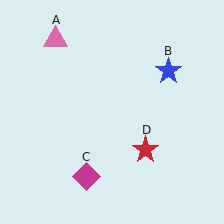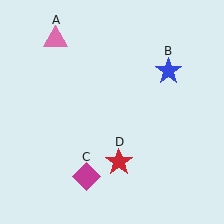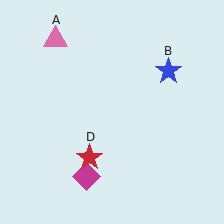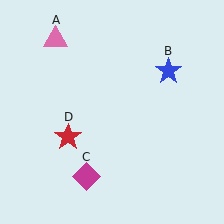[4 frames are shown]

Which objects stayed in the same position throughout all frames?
Pink triangle (object A) and blue star (object B) and magenta diamond (object C) remained stationary.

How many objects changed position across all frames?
1 object changed position: red star (object D).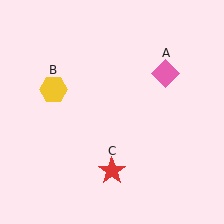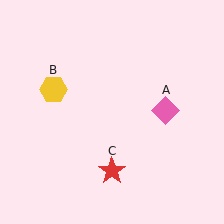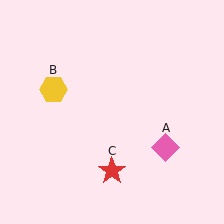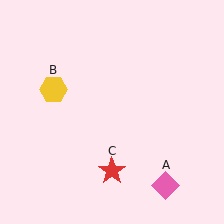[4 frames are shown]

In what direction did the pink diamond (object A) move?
The pink diamond (object A) moved down.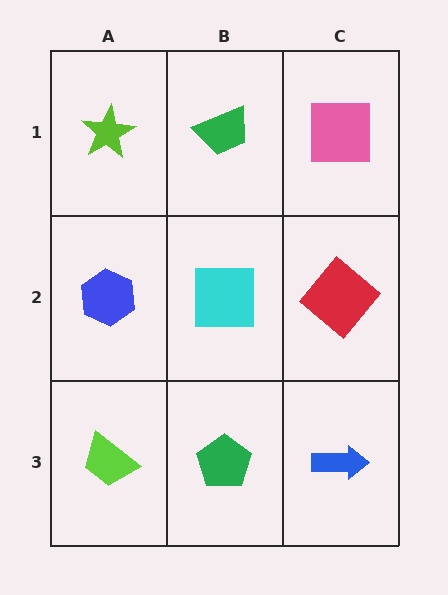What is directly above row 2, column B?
A green trapezoid.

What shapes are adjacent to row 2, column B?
A green trapezoid (row 1, column B), a green pentagon (row 3, column B), a blue hexagon (row 2, column A), a red diamond (row 2, column C).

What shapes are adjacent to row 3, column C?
A red diamond (row 2, column C), a green pentagon (row 3, column B).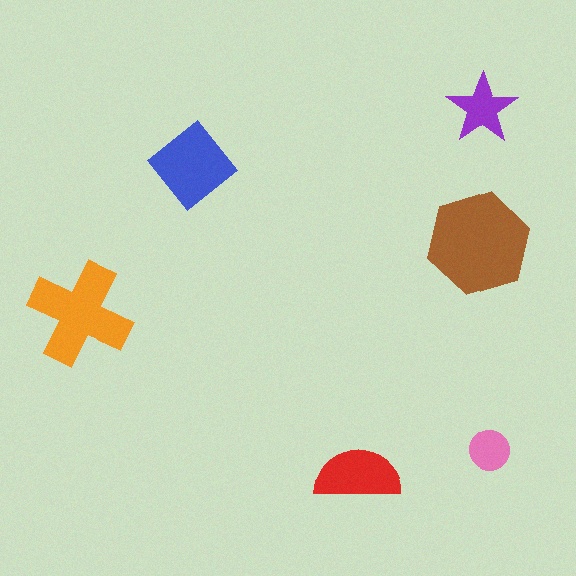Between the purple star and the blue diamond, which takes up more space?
The blue diamond.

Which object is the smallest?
The pink circle.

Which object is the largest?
The brown hexagon.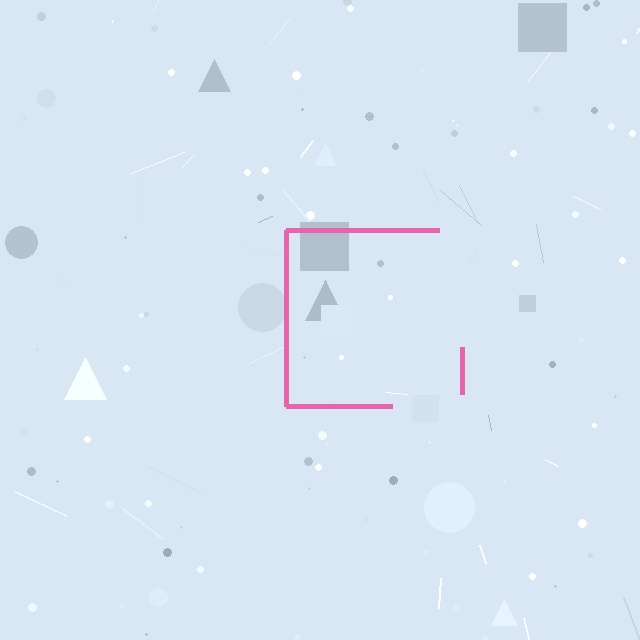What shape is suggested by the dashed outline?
The dashed outline suggests a square.